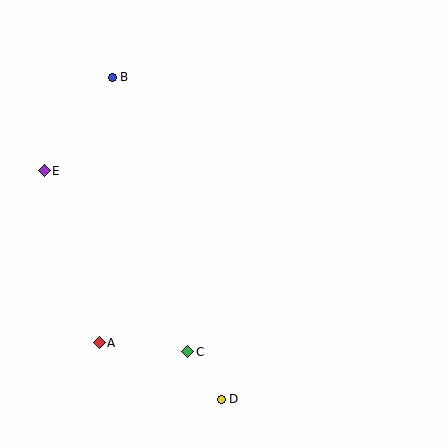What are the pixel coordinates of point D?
Point D is at (221, 399).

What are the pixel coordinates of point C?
Point C is at (188, 352).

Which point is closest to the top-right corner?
Point B is closest to the top-right corner.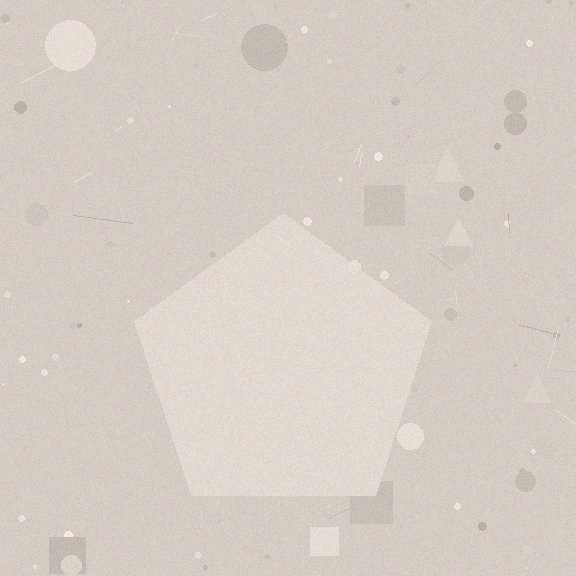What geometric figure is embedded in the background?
A pentagon is embedded in the background.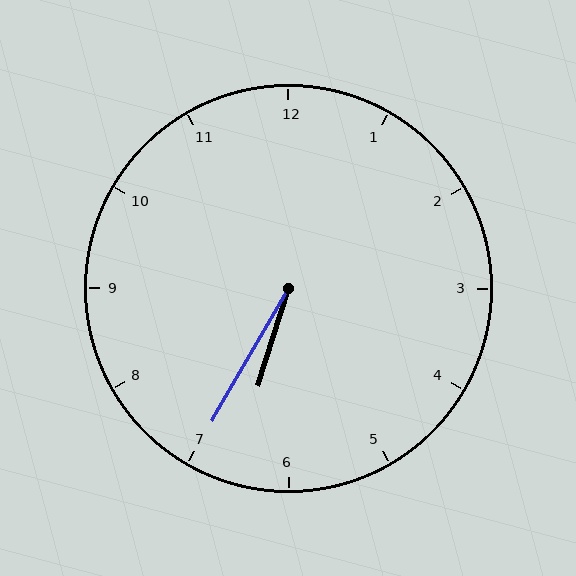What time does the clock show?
6:35.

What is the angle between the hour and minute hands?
Approximately 12 degrees.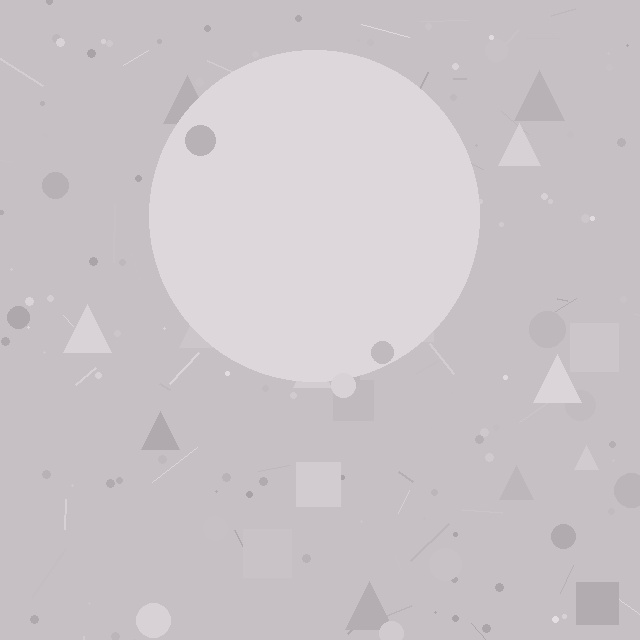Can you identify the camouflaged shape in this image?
The camouflaged shape is a circle.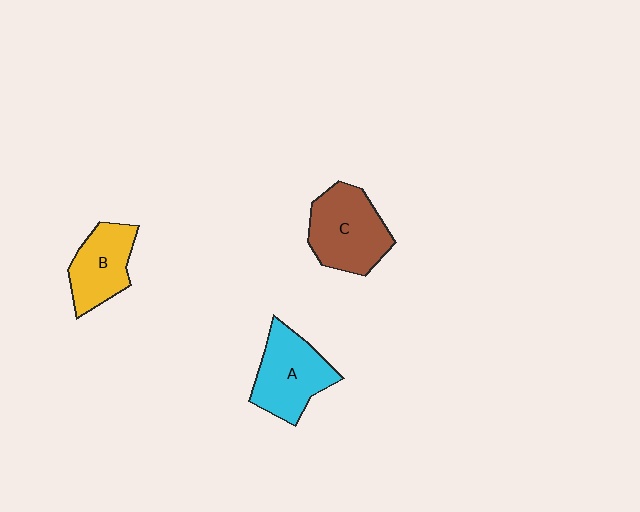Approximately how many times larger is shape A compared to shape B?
Approximately 1.2 times.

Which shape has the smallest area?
Shape B (yellow).